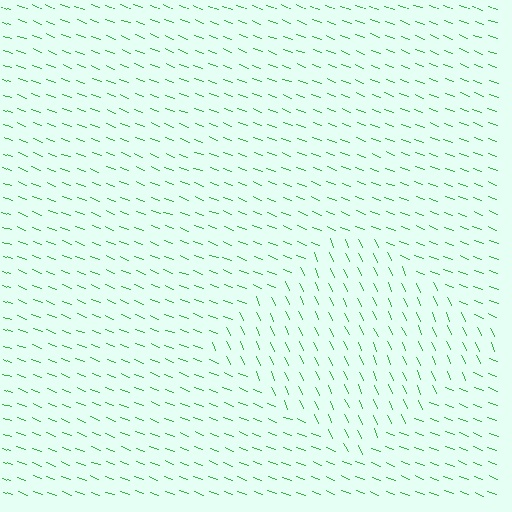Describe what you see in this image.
The image is filled with small green line segments. A diamond region in the image has lines oriented differently from the surrounding lines, creating a visible texture boundary.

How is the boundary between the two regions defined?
The boundary is defined purely by a change in line orientation (approximately 45 degrees difference). All lines are the same color and thickness.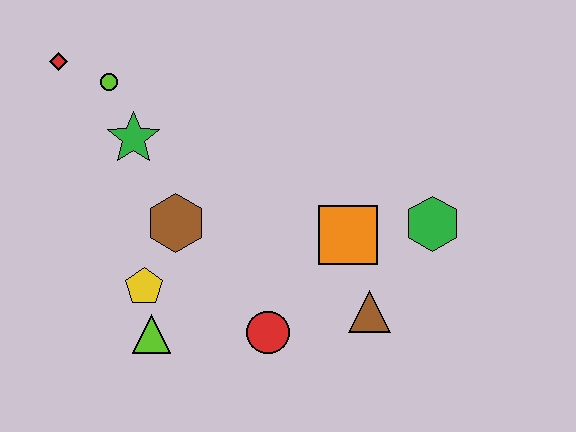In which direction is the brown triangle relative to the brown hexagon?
The brown triangle is to the right of the brown hexagon.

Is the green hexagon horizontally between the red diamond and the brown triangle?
No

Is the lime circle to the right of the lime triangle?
No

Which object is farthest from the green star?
The green hexagon is farthest from the green star.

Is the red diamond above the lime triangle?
Yes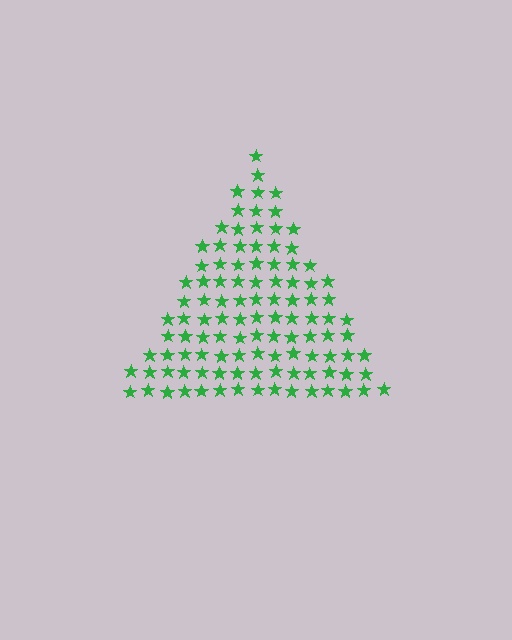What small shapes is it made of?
It is made of small stars.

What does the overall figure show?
The overall figure shows a triangle.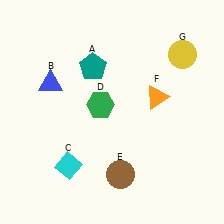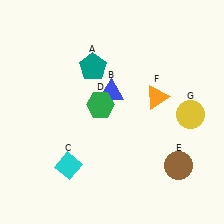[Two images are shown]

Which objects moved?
The objects that moved are: the blue triangle (B), the brown circle (E), the yellow circle (G).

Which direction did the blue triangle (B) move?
The blue triangle (B) moved right.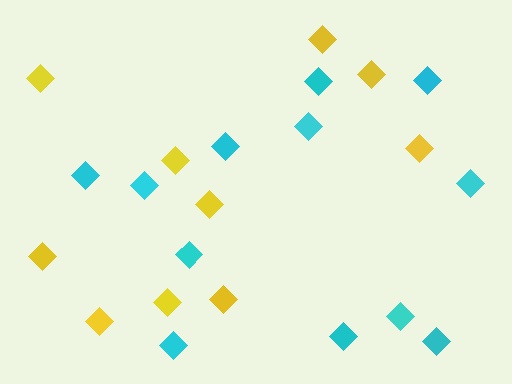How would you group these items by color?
There are 2 groups: one group of cyan diamonds (12) and one group of yellow diamonds (10).